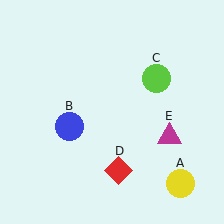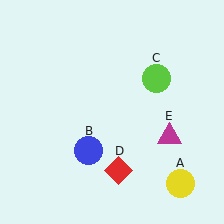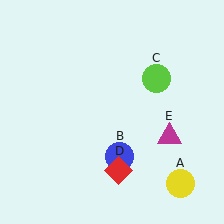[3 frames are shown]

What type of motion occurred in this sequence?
The blue circle (object B) rotated counterclockwise around the center of the scene.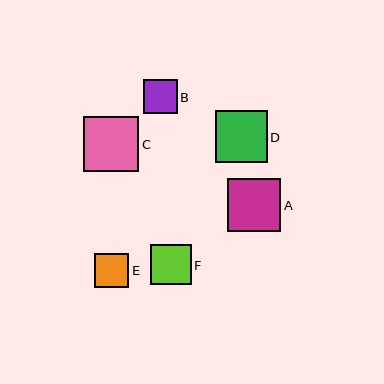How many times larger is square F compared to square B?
Square F is approximately 1.2 times the size of square B.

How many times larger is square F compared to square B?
Square F is approximately 1.2 times the size of square B.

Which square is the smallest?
Square B is the smallest with a size of approximately 34 pixels.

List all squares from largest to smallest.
From largest to smallest: C, A, D, F, E, B.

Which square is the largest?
Square C is the largest with a size of approximately 55 pixels.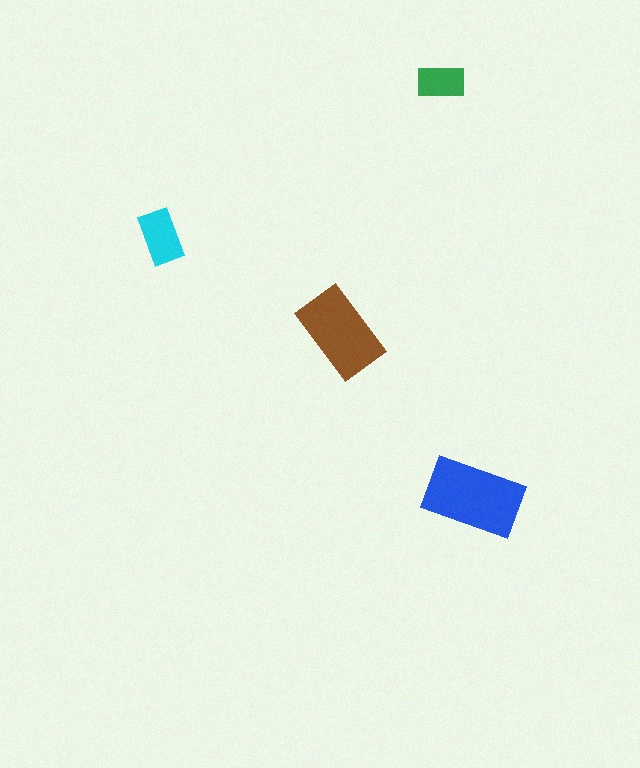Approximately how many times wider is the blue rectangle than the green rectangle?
About 2 times wider.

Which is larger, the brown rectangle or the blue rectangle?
The blue one.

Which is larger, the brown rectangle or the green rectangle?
The brown one.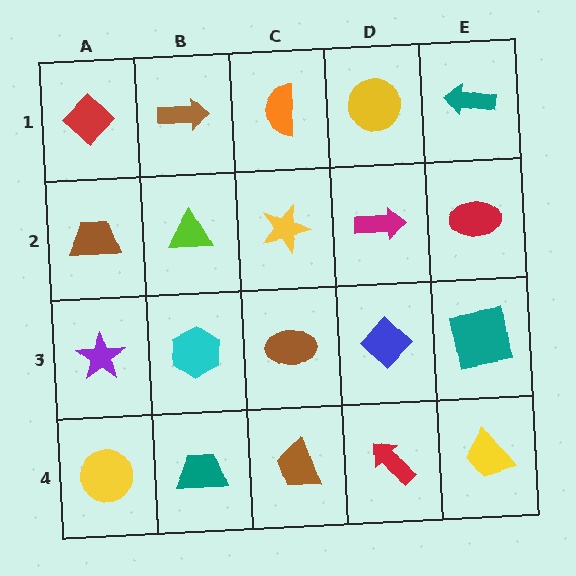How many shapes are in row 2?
5 shapes.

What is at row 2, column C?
A yellow star.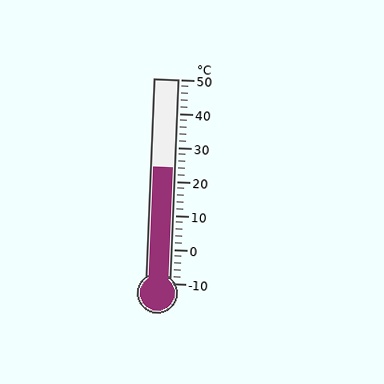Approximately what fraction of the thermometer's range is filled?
The thermometer is filled to approximately 55% of its range.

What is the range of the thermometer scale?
The thermometer scale ranges from -10°C to 50°C.